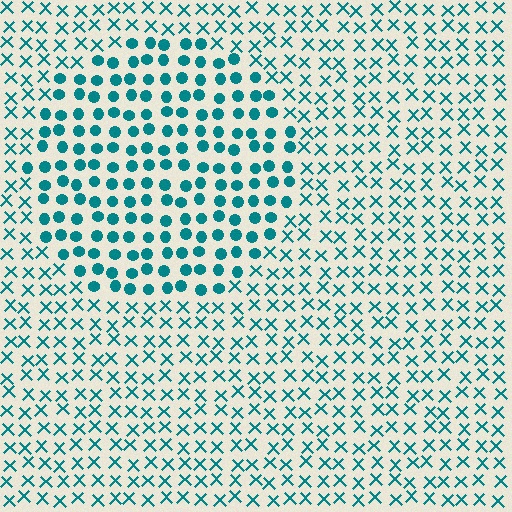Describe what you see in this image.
The image is filled with small teal elements arranged in a uniform grid. A circle-shaped region contains circles, while the surrounding area contains X marks. The boundary is defined purely by the change in element shape.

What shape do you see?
I see a circle.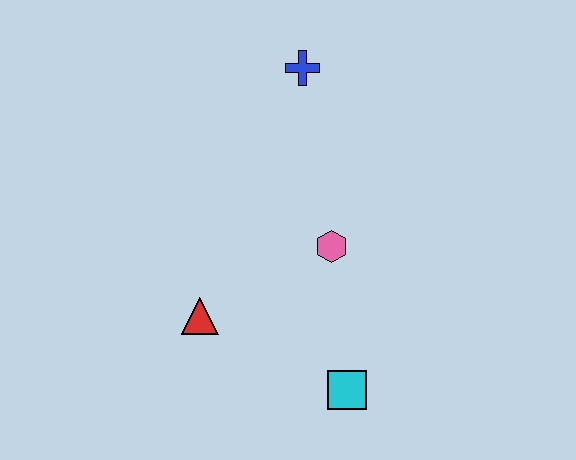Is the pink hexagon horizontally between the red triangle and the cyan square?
Yes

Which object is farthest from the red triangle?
The blue cross is farthest from the red triangle.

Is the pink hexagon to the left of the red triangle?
No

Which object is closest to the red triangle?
The pink hexagon is closest to the red triangle.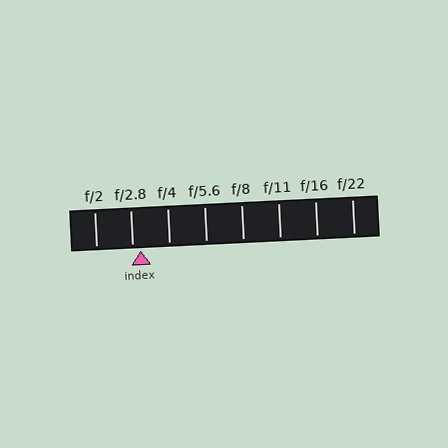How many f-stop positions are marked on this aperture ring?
There are 8 f-stop positions marked.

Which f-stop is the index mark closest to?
The index mark is closest to f/2.8.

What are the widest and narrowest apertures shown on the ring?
The widest aperture shown is f/2 and the narrowest is f/22.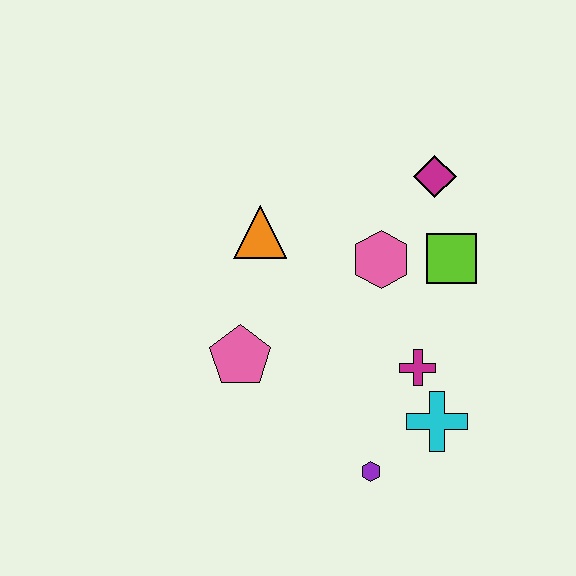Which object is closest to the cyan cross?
The magenta cross is closest to the cyan cross.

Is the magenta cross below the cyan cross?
No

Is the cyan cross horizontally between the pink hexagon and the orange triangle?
No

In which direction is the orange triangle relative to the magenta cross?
The orange triangle is to the left of the magenta cross.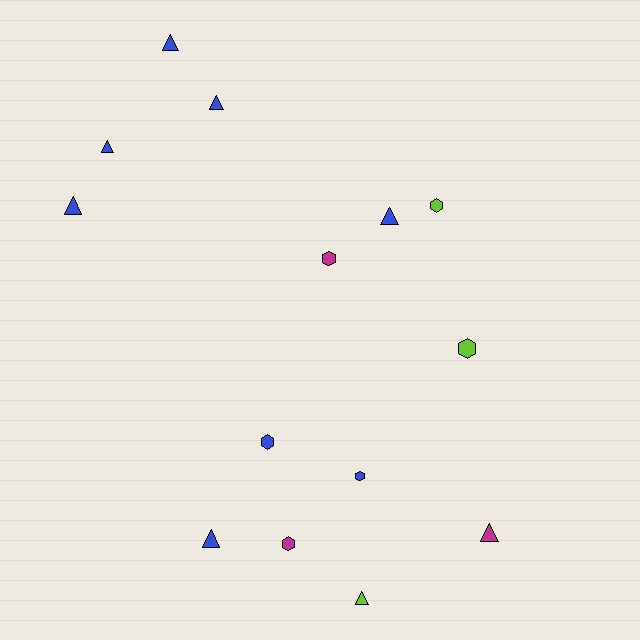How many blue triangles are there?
There are 6 blue triangles.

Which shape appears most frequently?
Triangle, with 8 objects.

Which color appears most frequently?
Blue, with 8 objects.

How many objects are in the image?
There are 14 objects.